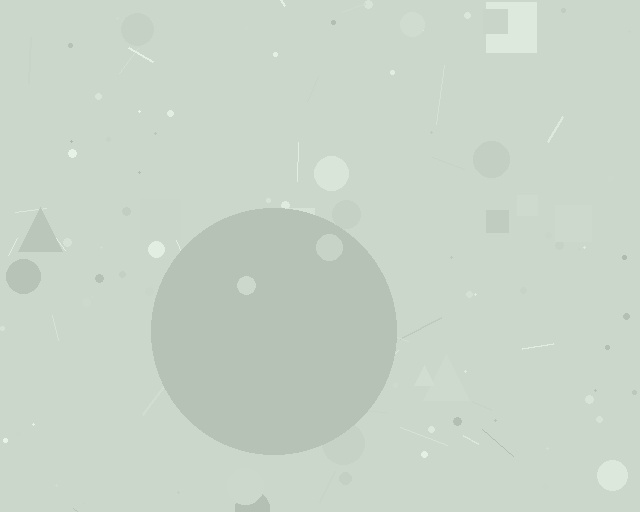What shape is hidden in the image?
A circle is hidden in the image.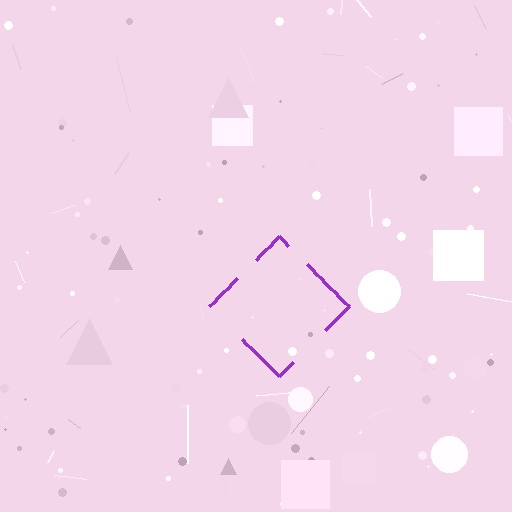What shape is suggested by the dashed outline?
The dashed outline suggests a diamond.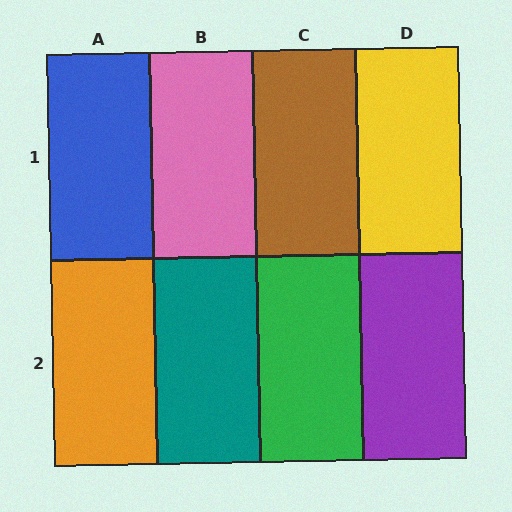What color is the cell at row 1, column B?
Pink.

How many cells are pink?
1 cell is pink.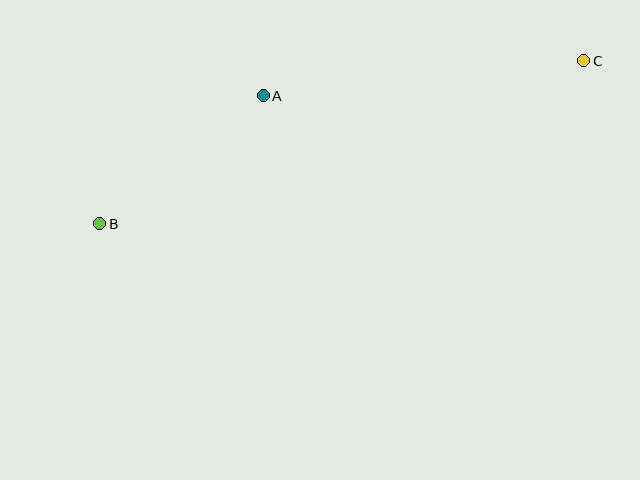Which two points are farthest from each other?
Points B and C are farthest from each other.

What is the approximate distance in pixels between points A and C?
The distance between A and C is approximately 323 pixels.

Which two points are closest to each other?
Points A and B are closest to each other.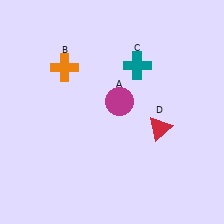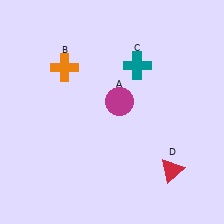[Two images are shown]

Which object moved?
The red triangle (D) moved down.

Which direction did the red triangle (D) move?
The red triangle (D) moved down.